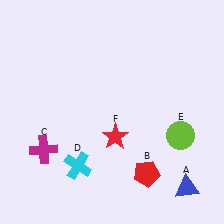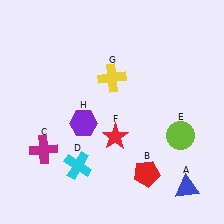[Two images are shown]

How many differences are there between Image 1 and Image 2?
There are 2 differences between the two images.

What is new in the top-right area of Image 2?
A yellow cross (G) was added in the top-right area of Image 2.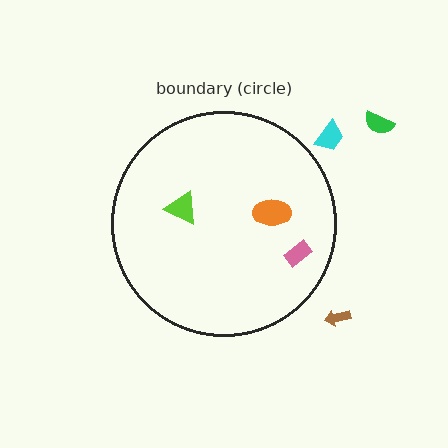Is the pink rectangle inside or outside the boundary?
Inside.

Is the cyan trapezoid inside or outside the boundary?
Outside.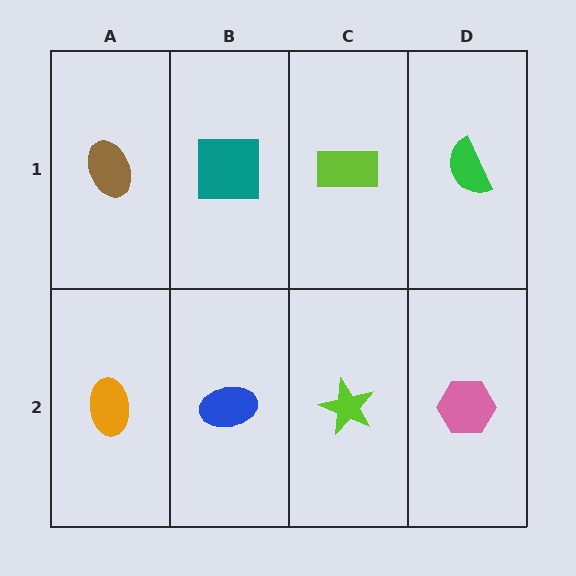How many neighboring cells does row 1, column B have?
3.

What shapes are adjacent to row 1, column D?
A pink hexagon (row 2, column D), a lime rectangle (row 1, column C).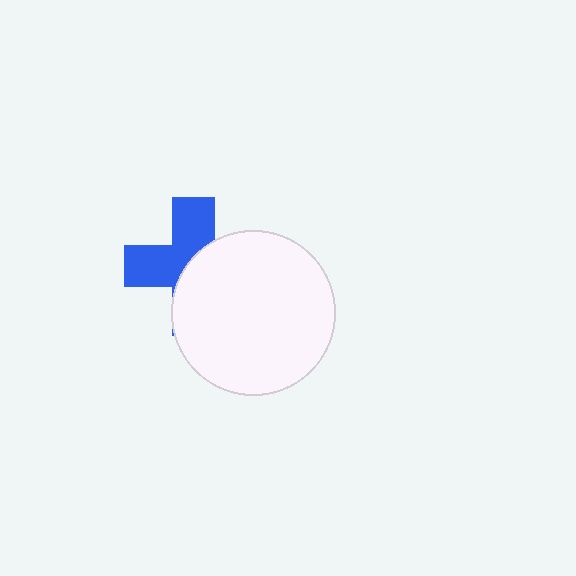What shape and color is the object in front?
The object in front is a white circle.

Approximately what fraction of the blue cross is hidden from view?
Roughly 53% of the blue cross is hidden behind the white circle.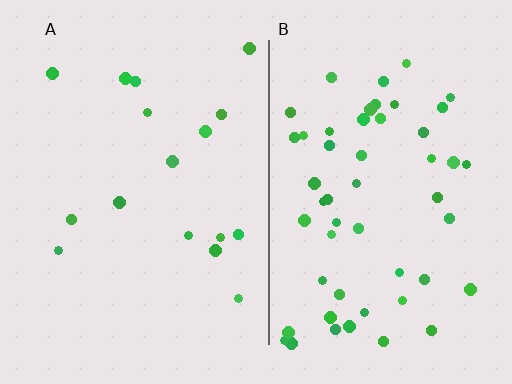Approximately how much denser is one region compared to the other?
Approximately 3.2× — region B over region A.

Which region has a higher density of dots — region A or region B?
B (the right).